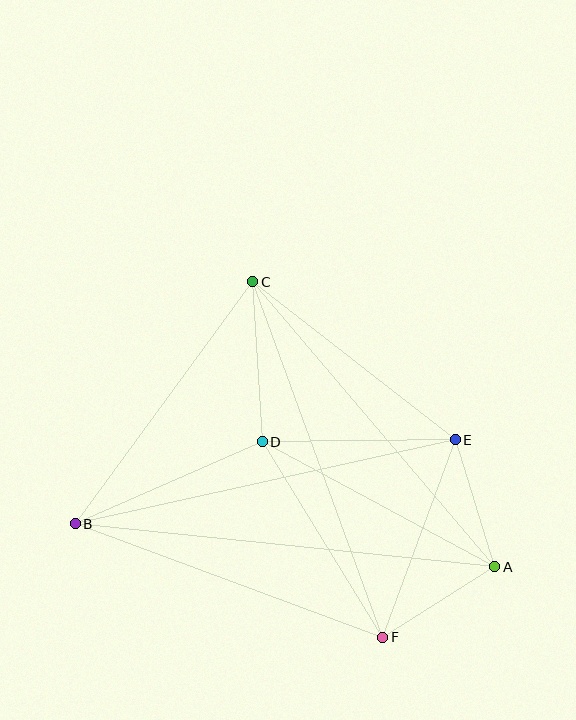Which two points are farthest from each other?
Points A and B are farthest from each other.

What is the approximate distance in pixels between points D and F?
The distance between D and F is approximately 230 pixels.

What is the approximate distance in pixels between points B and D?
The distance between B and D is approximately 204 pixels.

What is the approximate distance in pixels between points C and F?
The distance between C and F is approximately 379 pixels.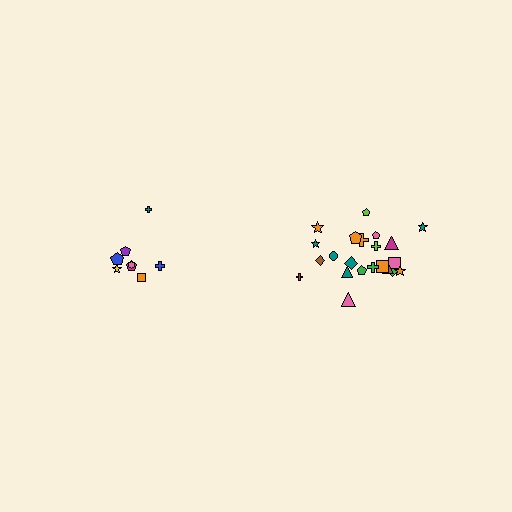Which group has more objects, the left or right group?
The right group.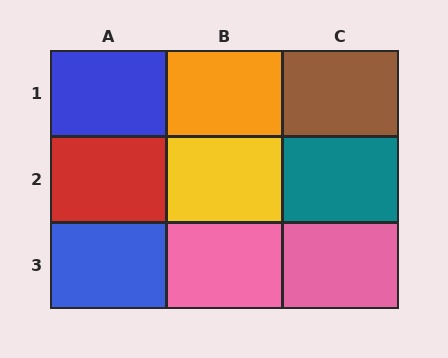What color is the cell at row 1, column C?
Brown.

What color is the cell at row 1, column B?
Orange.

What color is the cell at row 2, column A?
Red.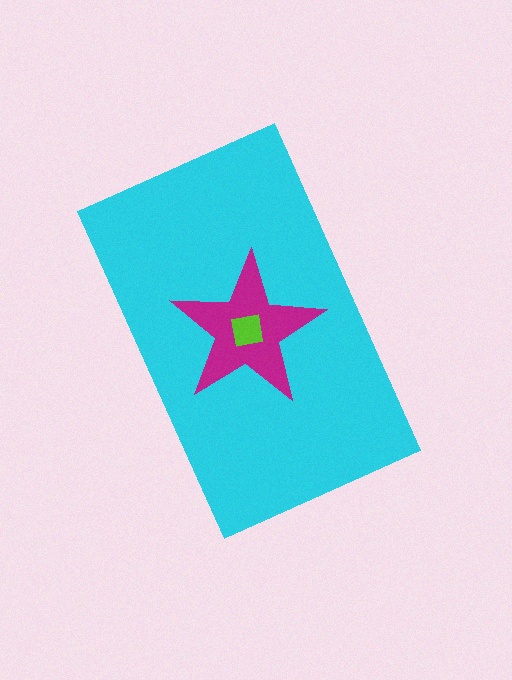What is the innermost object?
The lime square.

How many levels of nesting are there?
3.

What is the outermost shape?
The cyan rectangle.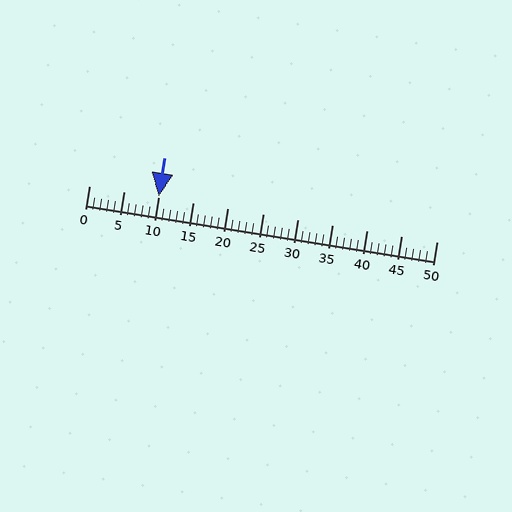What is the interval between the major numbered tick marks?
The major tick marks are spaced 5 units apart.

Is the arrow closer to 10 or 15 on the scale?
The arrow is closer to 10.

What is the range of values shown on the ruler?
The ruler shows values from 0 to 50.